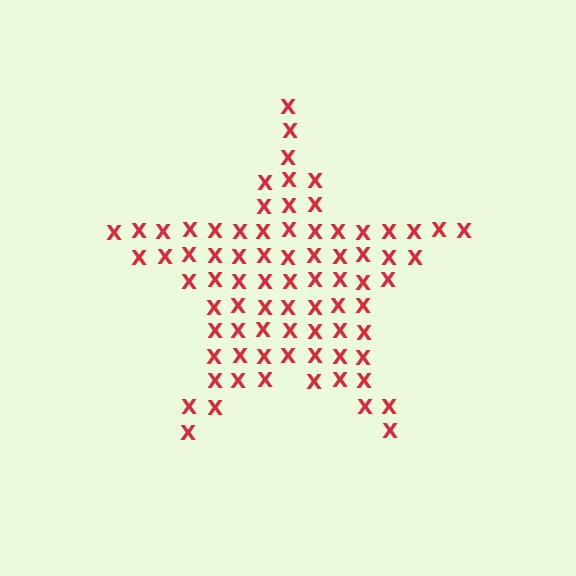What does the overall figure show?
The overall figure shows a star.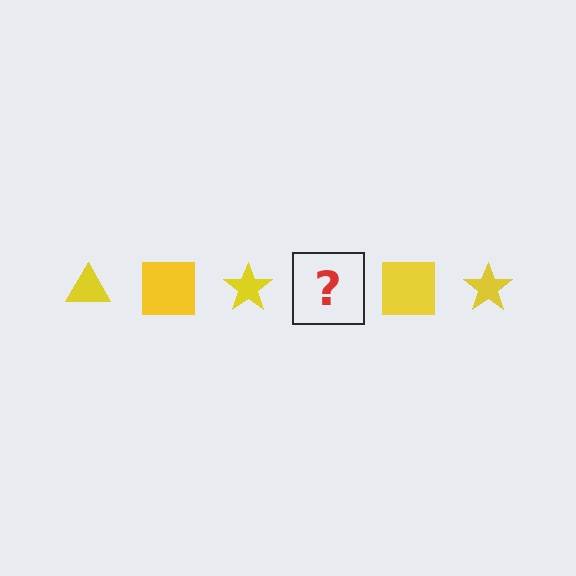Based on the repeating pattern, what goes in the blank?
The blank should be a yellow triangle.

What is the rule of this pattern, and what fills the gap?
The rule is that the pattern cycles through triangle, square, star shapes in yellow. The gap should be filled with a yellow triangle.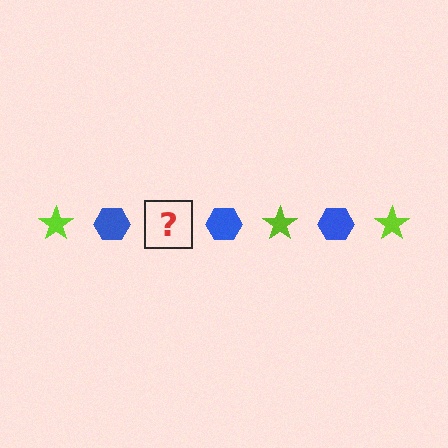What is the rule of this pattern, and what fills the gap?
The rule is that the pattern alternates between lime star and blue hexagon. The gap should be filled with a lime star.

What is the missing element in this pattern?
The missing element is a lime star.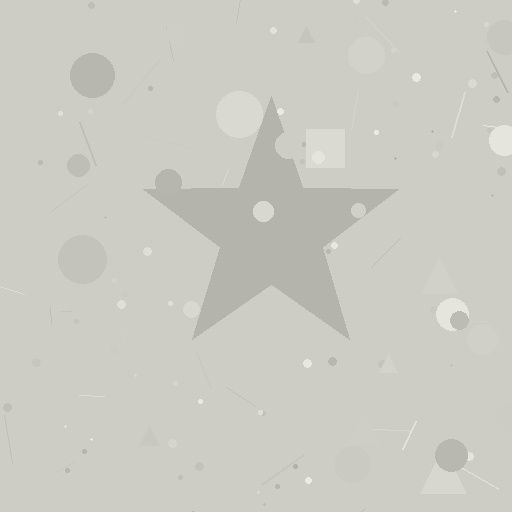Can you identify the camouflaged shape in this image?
The camouflaged shape is a star.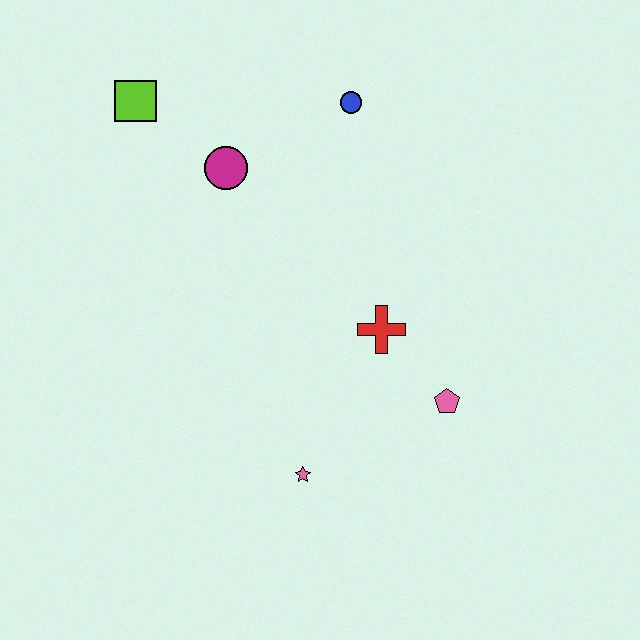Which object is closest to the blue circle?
The magenta circle is closest to the blue circle.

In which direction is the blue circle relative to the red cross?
The blue circle is above the red cross.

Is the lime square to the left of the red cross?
Yes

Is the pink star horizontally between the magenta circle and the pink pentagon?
Yes